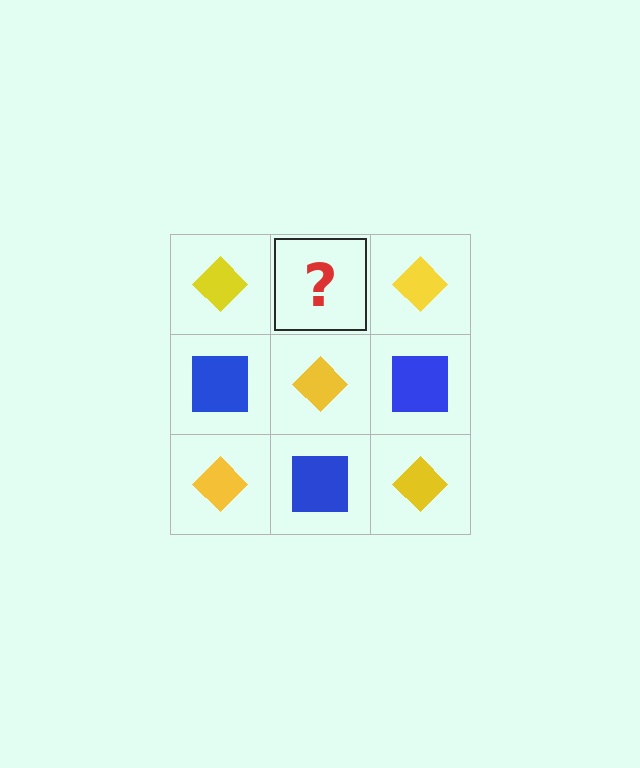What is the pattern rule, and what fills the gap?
The rule is that it alternates yellow diamond and blue square in a checkerboard pattern. The gap should be filled with a blue square.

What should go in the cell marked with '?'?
The missing cell should contain a blue square.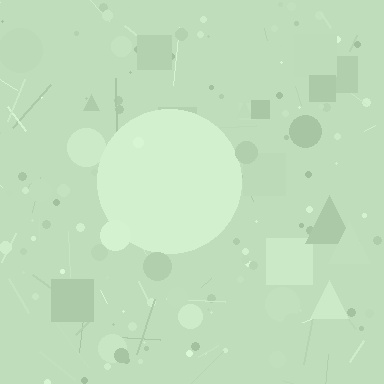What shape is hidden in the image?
A circle is hidden in the image.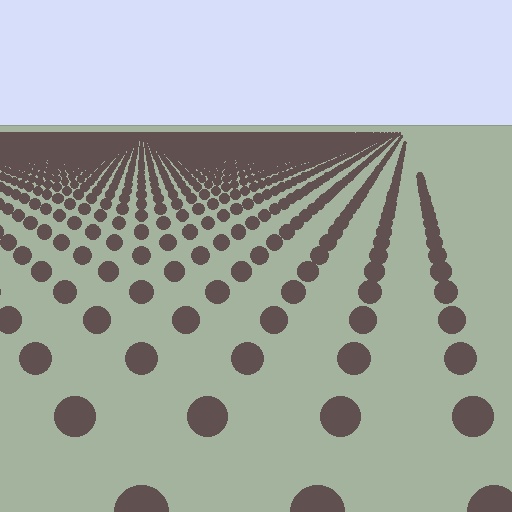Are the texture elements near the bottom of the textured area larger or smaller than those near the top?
Larger. Near the bottom, elements are closer to the viewer and appear at a bigger on-screen size.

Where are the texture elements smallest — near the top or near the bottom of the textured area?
Near the top.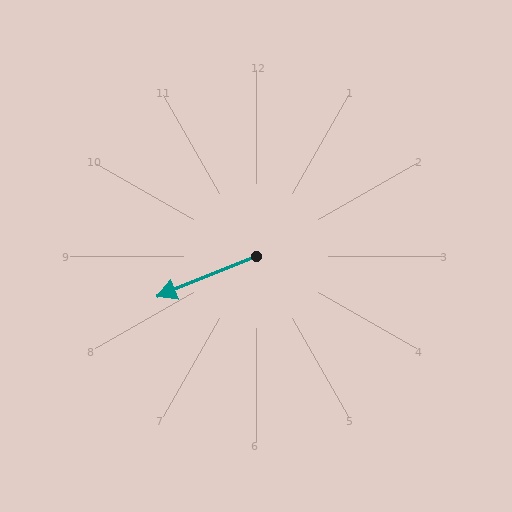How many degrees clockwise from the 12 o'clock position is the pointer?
Approximately 248 degrees.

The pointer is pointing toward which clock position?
Roughly 8 o'clock.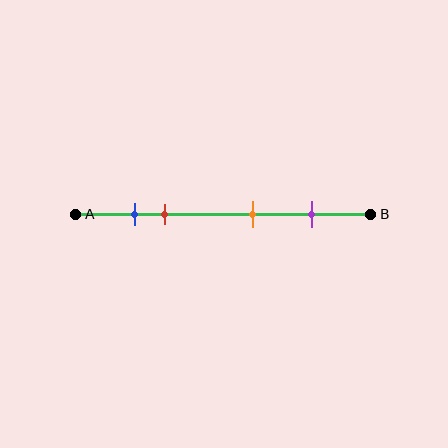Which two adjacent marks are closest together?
The blue and red marks are the closest adjacent pair.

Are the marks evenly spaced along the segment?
No, the marks are not evenly spaced.